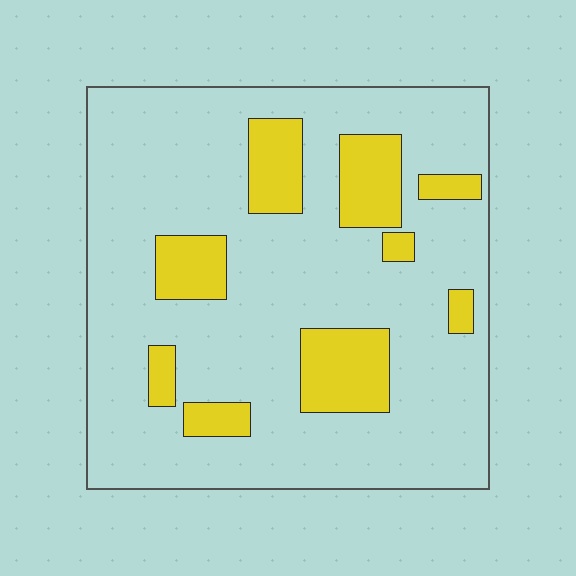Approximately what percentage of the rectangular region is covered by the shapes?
Approximately 20%.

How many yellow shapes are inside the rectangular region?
9.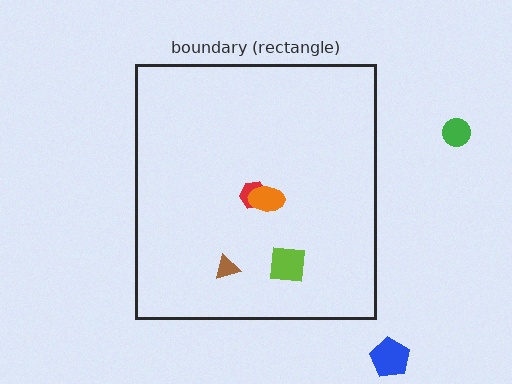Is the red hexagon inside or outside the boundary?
Inside.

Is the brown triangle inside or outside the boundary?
Inside.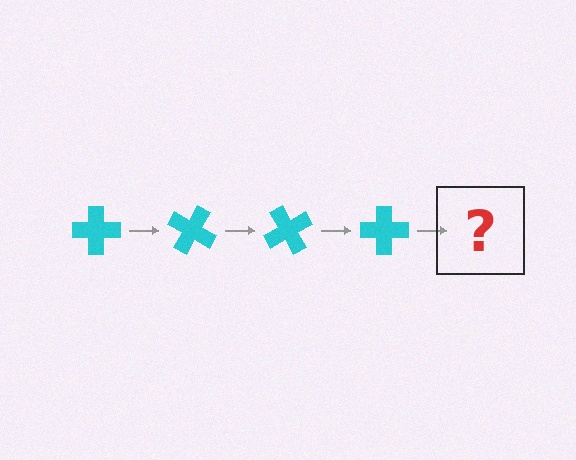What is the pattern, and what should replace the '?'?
The pattern is that the cross rotates 30 degrees each step. The '?' should be a cyan cross rotated 120 degrees.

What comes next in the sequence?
The next element should be a cyan cross rotated 120 degrees.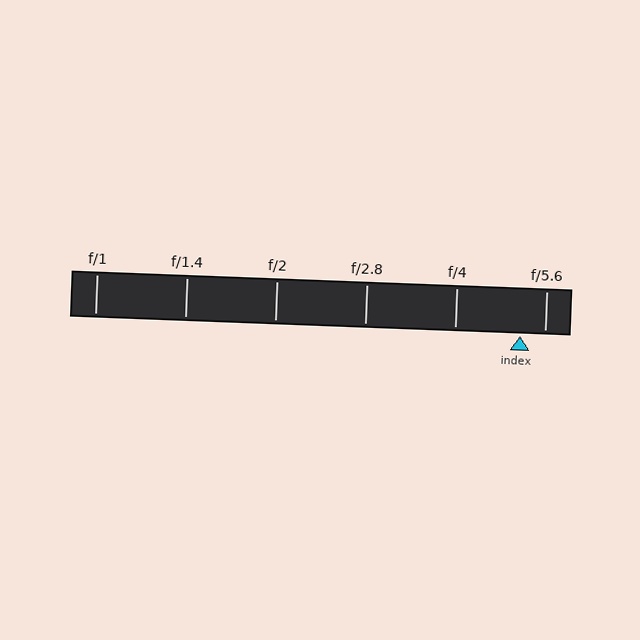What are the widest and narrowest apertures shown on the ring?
The widest aperture shown is f/1 and the narrowest is f/5.6.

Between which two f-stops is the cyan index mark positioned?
The index mark is between f/4 and f/5.6.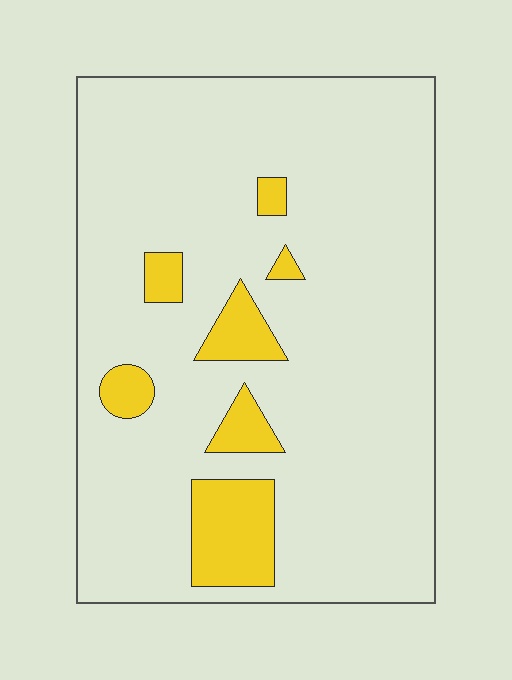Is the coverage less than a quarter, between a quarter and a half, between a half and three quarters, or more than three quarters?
Less than a quarter.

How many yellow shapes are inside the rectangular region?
7.